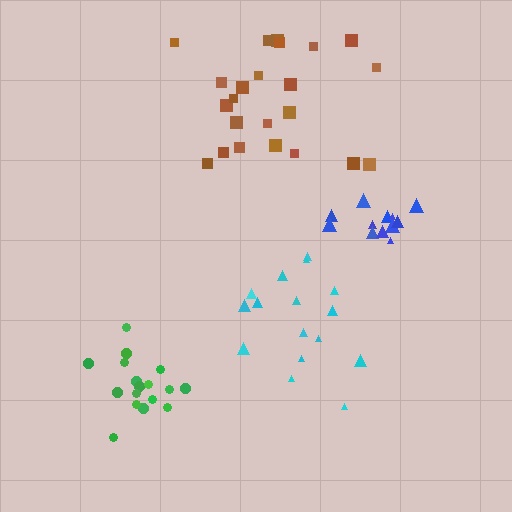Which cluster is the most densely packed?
Blue.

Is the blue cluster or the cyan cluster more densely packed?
Blue.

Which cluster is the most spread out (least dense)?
Brown.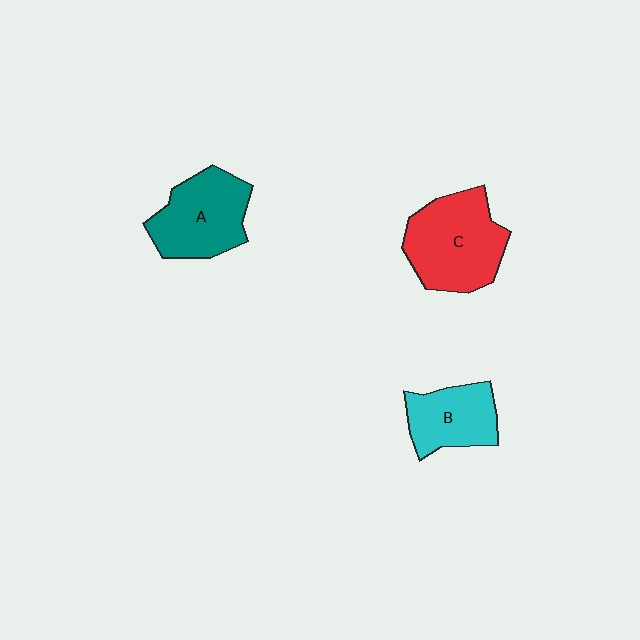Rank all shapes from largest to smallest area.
From largest to smallest: C (red), A (teal), B (cyan).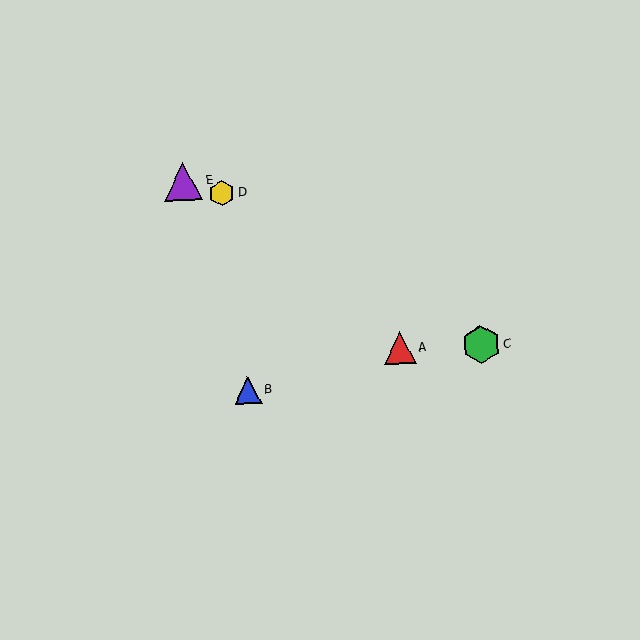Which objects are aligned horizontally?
Objects A, C are aligned horizontally.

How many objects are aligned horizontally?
2 objects (A, C) are aligned horizontally.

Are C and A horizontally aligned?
Yes, both are at y≈344.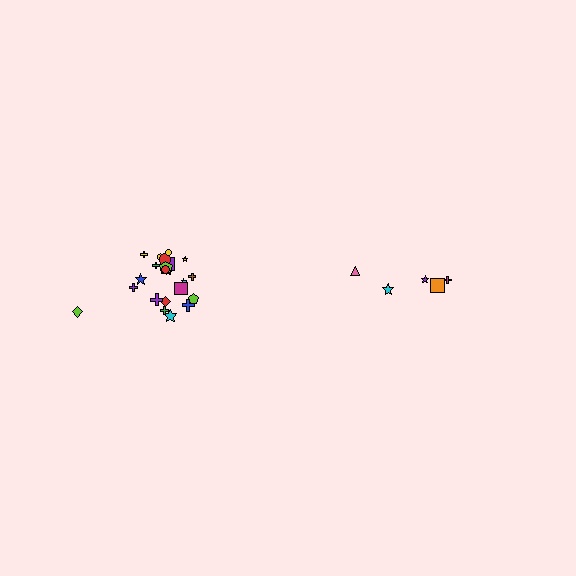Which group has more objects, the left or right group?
The left group.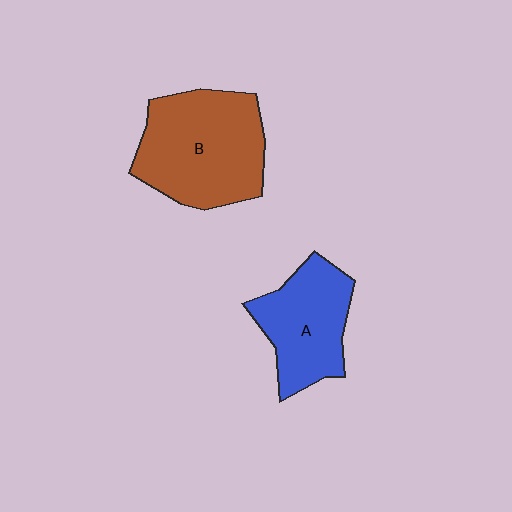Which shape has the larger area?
Shape B (brown).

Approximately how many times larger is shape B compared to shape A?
Approximately 1.4 times.